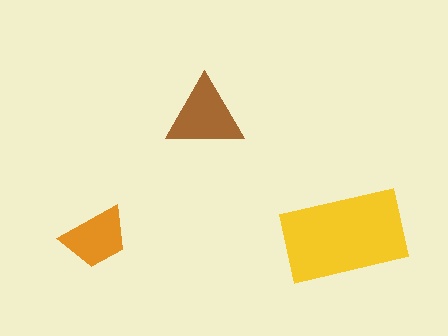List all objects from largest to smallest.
The yellow rectangle, the brown triangle, the orange trapezoid.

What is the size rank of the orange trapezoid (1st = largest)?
3rd.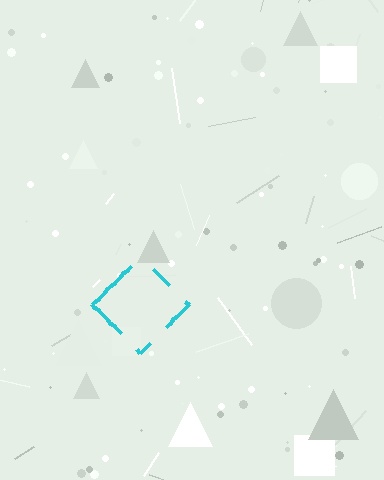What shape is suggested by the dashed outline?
The dashed outline suggests a diamond.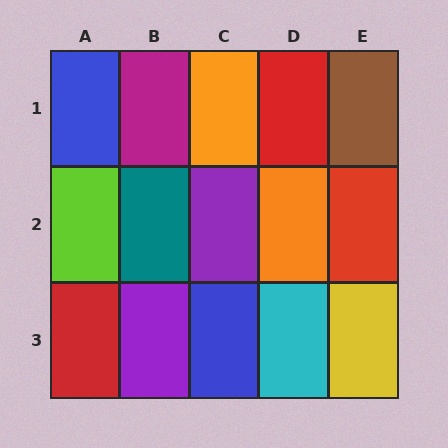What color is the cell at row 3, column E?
Yellow.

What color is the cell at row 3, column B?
Purple.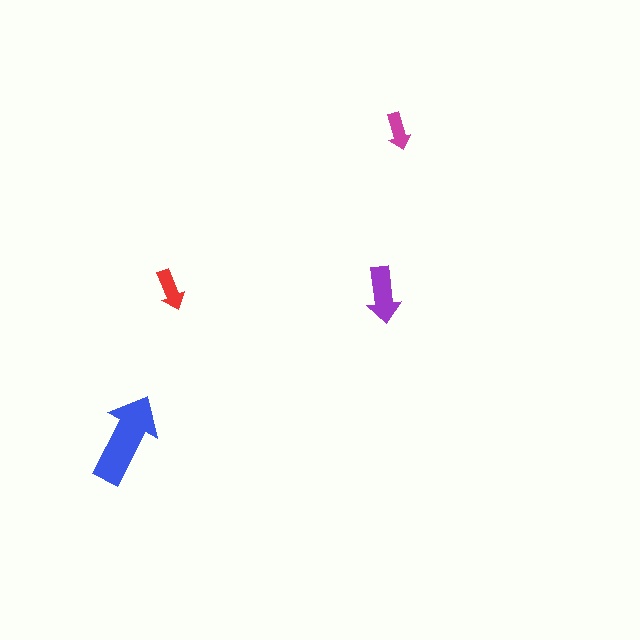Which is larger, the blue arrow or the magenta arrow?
The blue one.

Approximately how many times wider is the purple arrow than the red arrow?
About 1.5 times wider.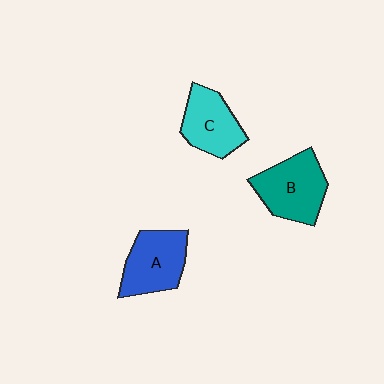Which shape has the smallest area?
Shape C (cyan).